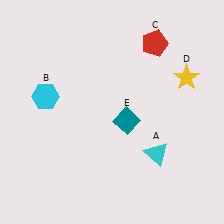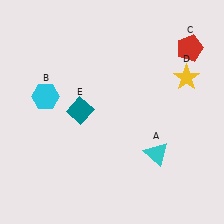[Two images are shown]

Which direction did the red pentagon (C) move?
The red pentagon (C) moved right.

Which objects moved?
The objects that moved are: the red pentagon (C), the teal diamond (E).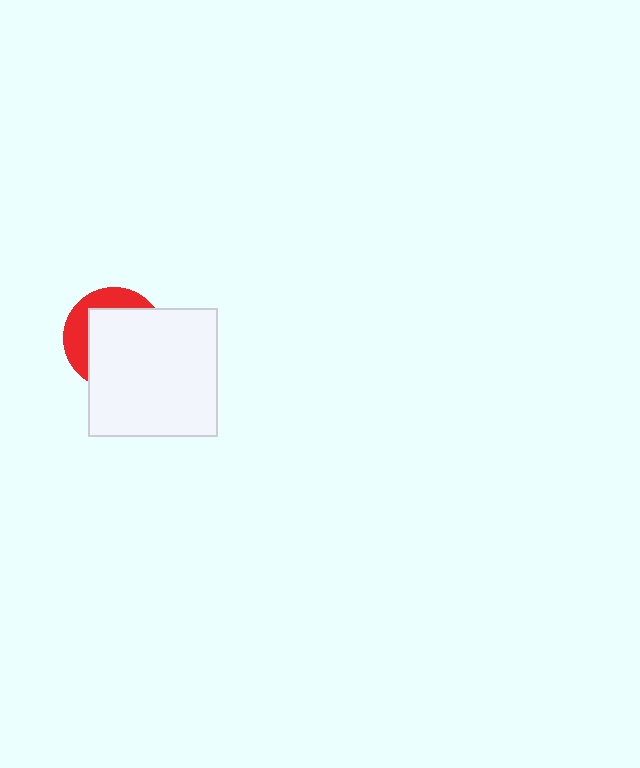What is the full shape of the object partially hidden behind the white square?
The partially hidden object is a red circle.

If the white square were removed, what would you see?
You would see the complete red circle.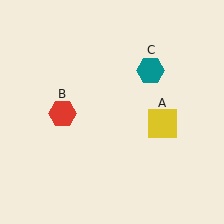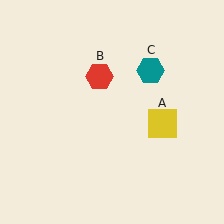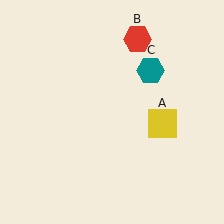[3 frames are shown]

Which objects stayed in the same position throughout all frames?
Yellow square (object A) and teal hexagon (object C) remained stationary.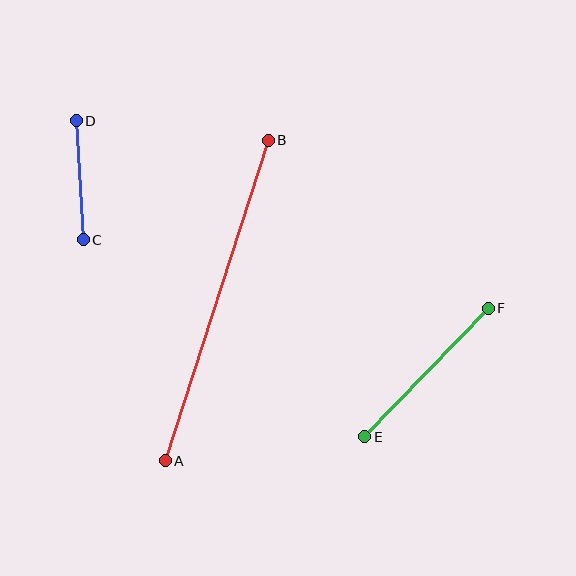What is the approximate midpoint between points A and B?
The midpoint is at approximately (217, 300) pixels.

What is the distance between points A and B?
The distance is approximately 337 pixels.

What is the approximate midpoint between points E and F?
The midpoint is at approximately (426, 372) pixels.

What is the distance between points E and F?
The distance is approximately 178 pixels.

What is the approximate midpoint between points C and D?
The midpoint is at approximately (80, 180) pixels.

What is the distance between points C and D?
The distance is approximately 119 pixels.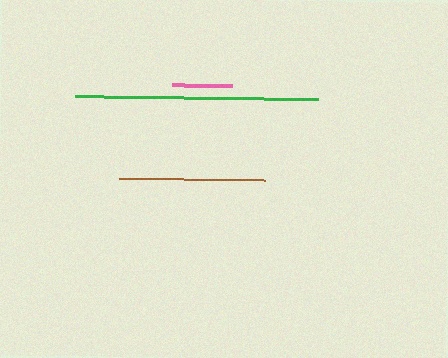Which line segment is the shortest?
The pink line is the shortest at approximately 60 pixels.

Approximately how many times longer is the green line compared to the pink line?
The green line is approximately 4.0 times the length of the pink line.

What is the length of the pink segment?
The pink segment is approximately 60 pixels long.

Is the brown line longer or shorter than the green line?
The green line is longer than the brown line.